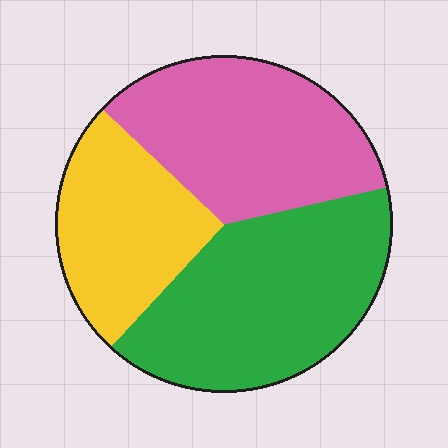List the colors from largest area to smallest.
From largest to smallest: green, pink, yellow.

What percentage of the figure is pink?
Pink covers 34% of the figure.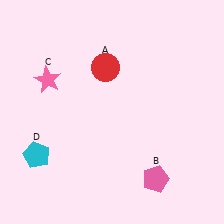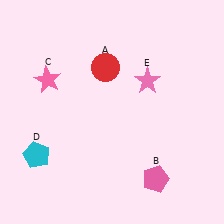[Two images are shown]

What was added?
A pink star (E) was added in Image 2.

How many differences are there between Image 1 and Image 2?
There is 1 difference between the two images.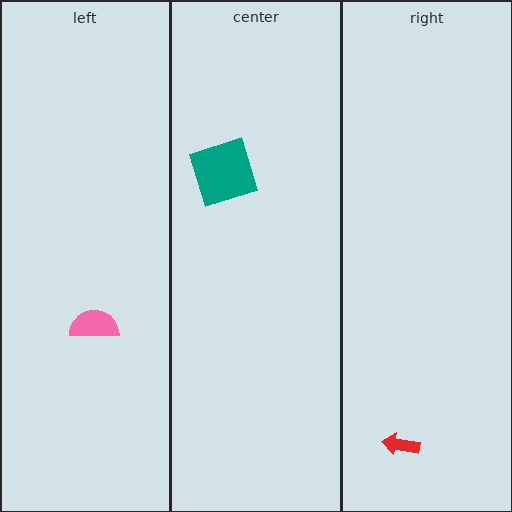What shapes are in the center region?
The teal square.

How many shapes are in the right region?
1.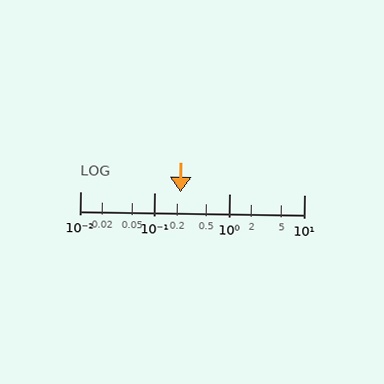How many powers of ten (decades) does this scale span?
The scale spans 3 decades, from 0.01 to 10.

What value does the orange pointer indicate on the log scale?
The pointer indicates approximately 0.22.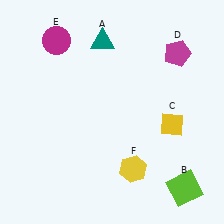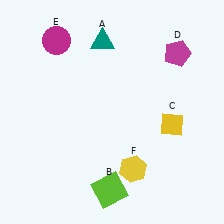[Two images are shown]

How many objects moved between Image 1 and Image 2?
1 object moved between the two images.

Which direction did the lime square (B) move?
The lime square (B) moved left.